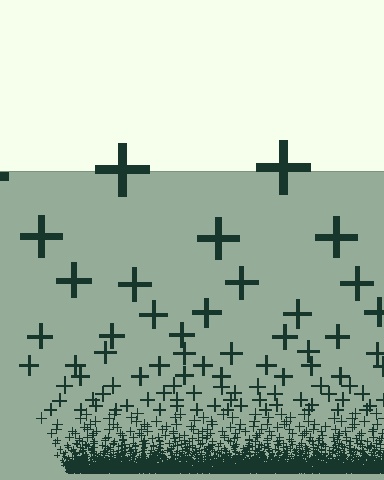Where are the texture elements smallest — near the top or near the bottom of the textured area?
Near the bottom.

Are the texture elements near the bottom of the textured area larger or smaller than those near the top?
Smaller. The gradient is inverted — elements near the bottom are smaller and denser.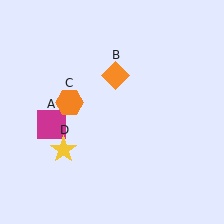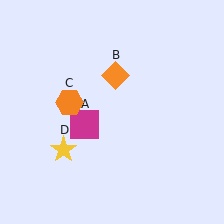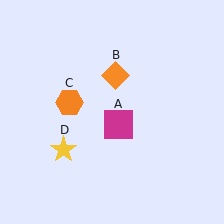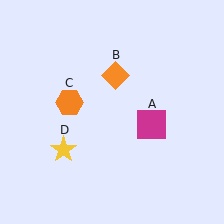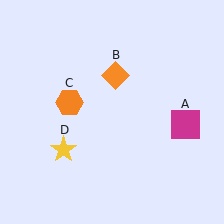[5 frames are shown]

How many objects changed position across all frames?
1 object changed position: magenta square (object A).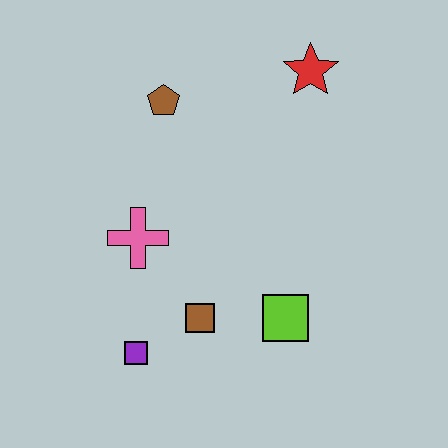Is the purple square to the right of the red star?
No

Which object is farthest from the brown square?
The red star is farthest from the brown square.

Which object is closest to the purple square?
The brown square is closest to the purple square.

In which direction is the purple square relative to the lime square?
The purple square is to the left of the lime square.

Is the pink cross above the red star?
No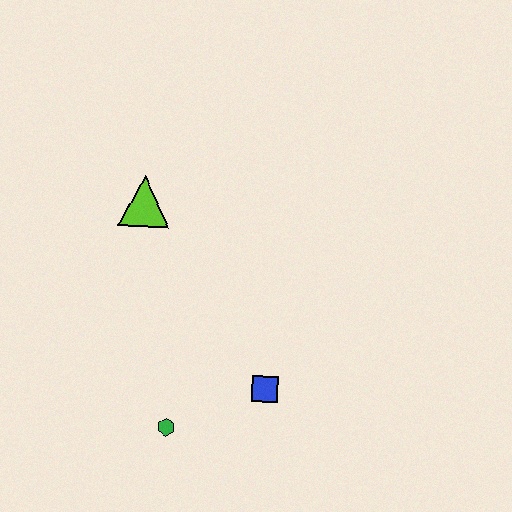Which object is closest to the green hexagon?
The blue square is closest to the green hexagon.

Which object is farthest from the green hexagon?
The lime triangle is farthest from the green hexagon.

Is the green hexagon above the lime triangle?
No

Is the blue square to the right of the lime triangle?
Yes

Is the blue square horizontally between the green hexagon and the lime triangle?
No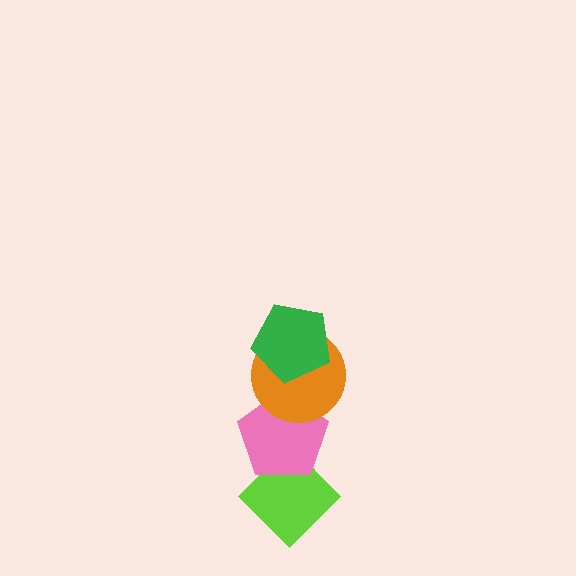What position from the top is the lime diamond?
The lime diamond is 4th from the top.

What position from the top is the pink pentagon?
The pink pentagon is 3rd from the top.